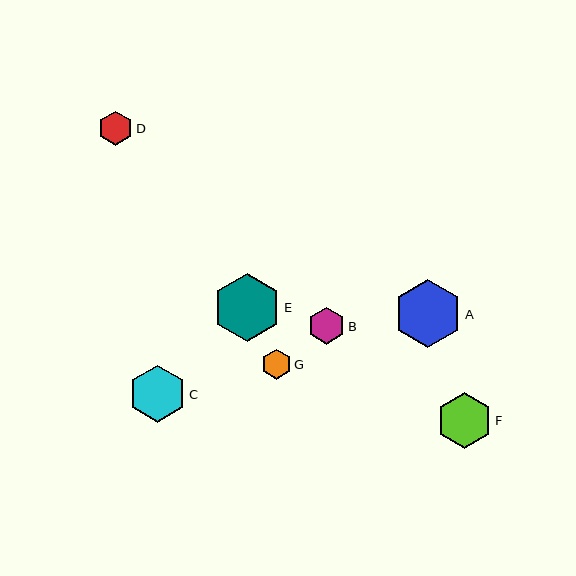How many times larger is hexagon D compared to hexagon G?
Hexagon D is approximately 1.1 times the size of hexagon G.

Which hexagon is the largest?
Hexagon A is the largest with a size of approximately 68 pixels.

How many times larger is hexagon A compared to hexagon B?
Hexagon A is approximately 1.8 times the size of hexagon B.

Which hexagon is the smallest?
Hexagon G is the smallest with a size of approximately 30 pixels.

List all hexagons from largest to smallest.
From largest to smallest: A, E, C, F, B, D, G.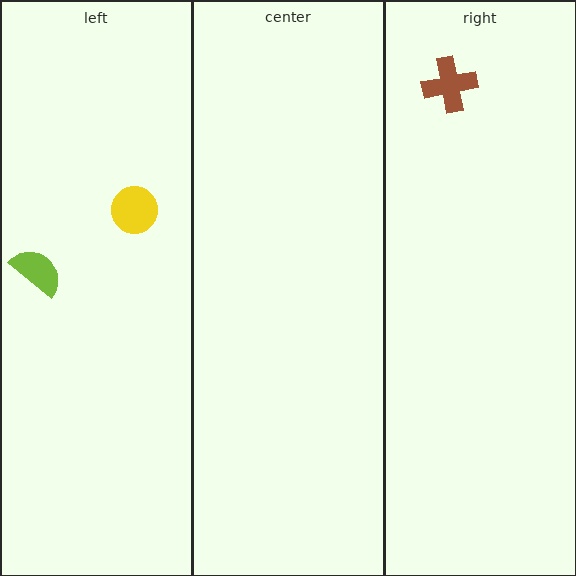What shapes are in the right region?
The brown cross.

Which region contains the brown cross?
The right region.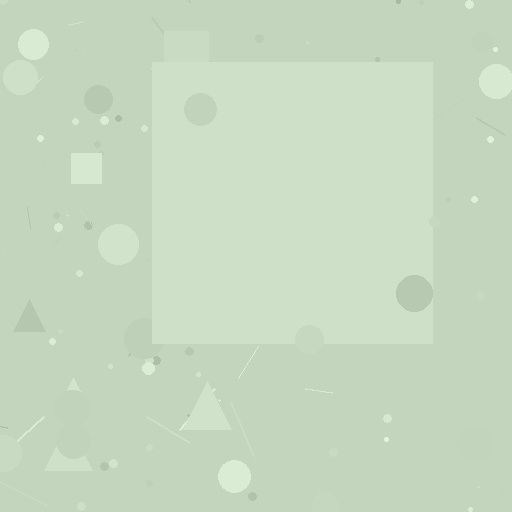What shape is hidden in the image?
A square is hidden in the image.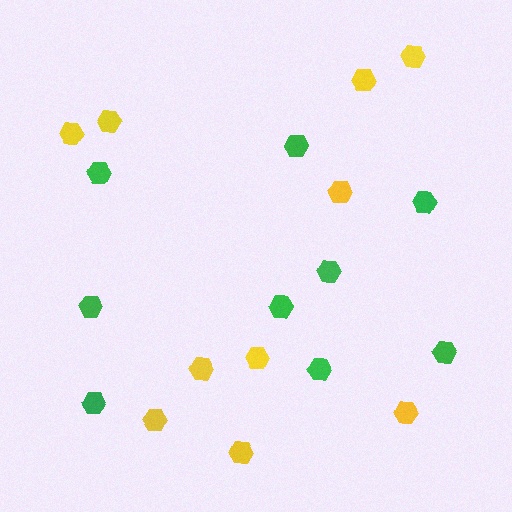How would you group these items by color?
There are 2 groups: one group of green hexagons (9) and one group of yellow hexagons (10).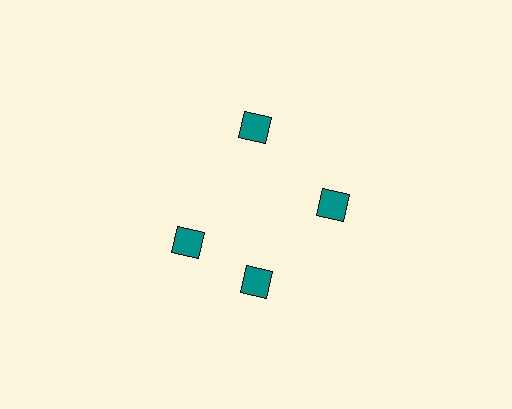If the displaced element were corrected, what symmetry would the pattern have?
It would have 4-fold rotational symmetry — the pattern would map onto itself every 90 degrees.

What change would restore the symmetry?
The symmetry would be restored by rotating it back into even spacing with its neighbors so that all 4 diamonds sit at equal angles and equal distance from the center.